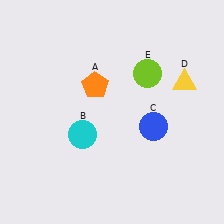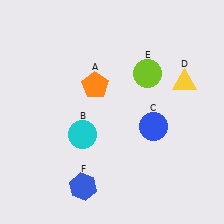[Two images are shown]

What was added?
A blue hexagon (F) was added in Image 2.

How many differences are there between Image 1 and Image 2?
There is 1 difference between the two images.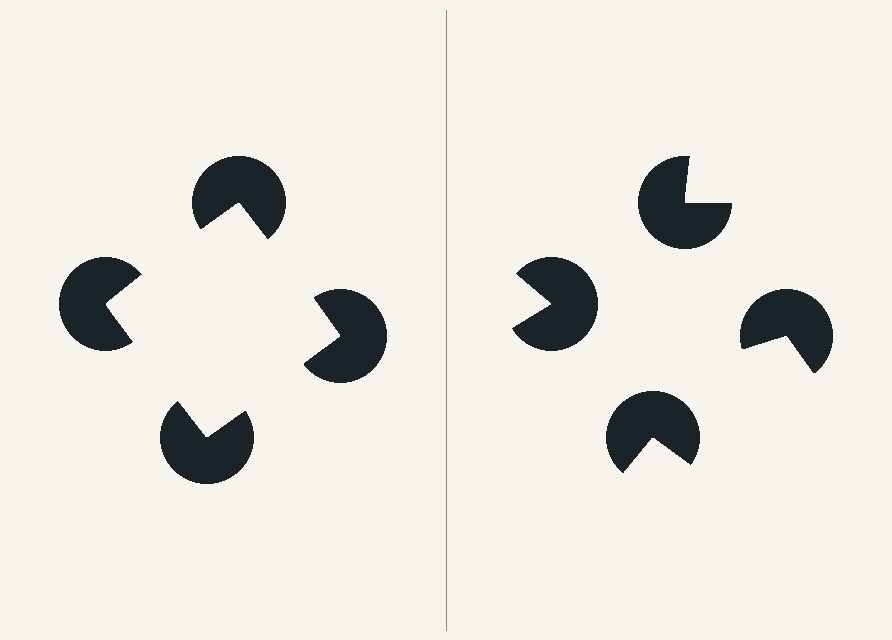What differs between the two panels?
The pac-man discs are positioned identically on both sides; only the wedge orientations differ. On the left they align to a square; on the right they are misaligned.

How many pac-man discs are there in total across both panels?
8 — 4 on each side.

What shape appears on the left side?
An illusory square.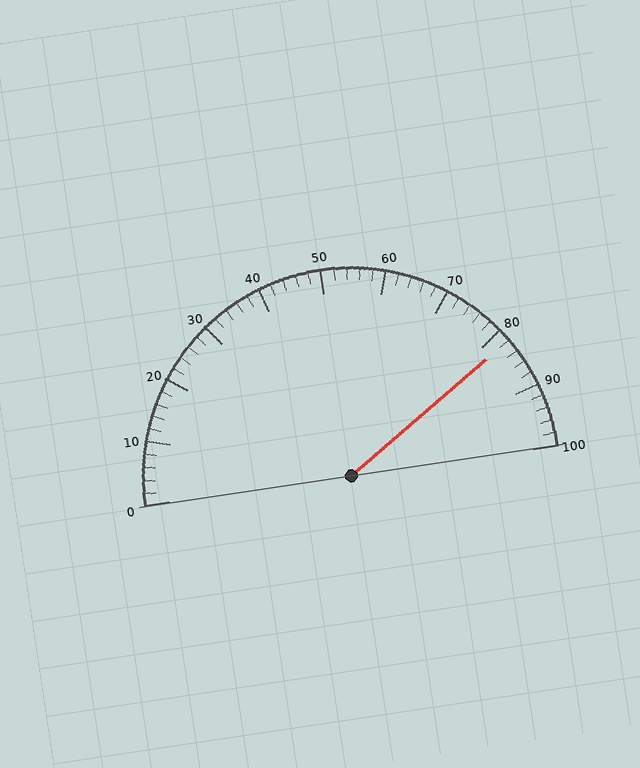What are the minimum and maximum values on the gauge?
The gauge ranges from 0 to 100.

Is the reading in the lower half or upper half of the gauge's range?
The reading is in the upper half of the range (0 to 100).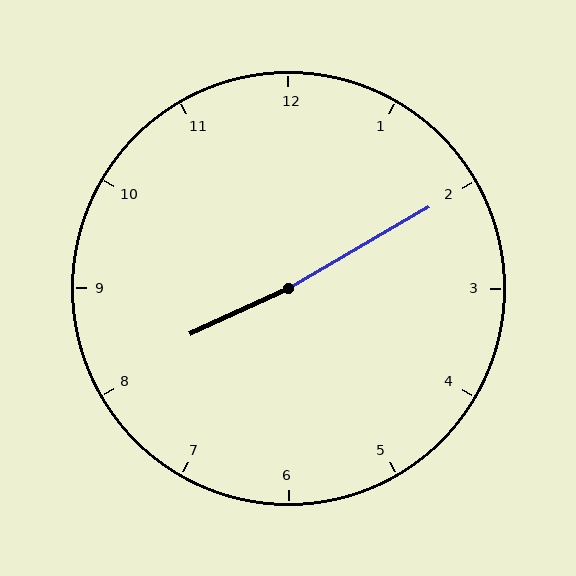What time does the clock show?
8:10.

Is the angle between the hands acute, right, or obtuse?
It is obtuse.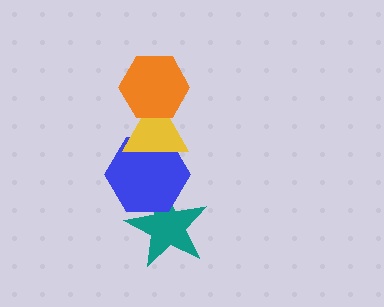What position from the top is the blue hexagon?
The blue hexagon is 3rd from the top.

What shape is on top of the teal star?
The blue hexagon is on top of the teal star.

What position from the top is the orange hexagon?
The orange hexagon is 1st from the top.